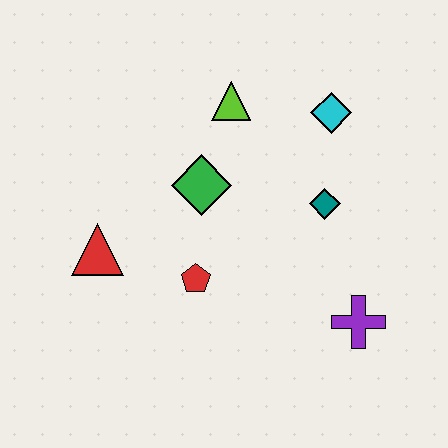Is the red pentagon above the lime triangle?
No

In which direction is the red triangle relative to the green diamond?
The red triangle is to the left of the green diamond.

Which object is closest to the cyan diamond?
The teal diamond is closest to the cyan diamond.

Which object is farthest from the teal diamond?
The red triangle is farthest from the teal diamond.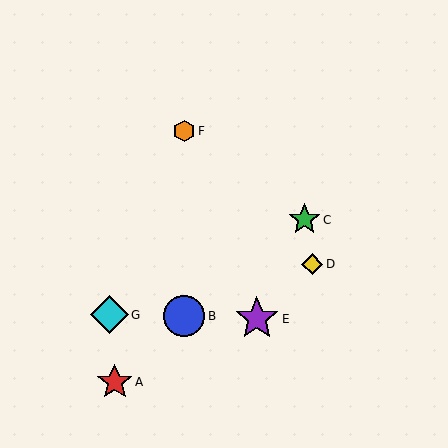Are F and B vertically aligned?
Yes, both are at x≈184.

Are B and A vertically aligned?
No, B is at x≈184 and A is at x≈115.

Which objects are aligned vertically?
Objects B, F are aligned vertically.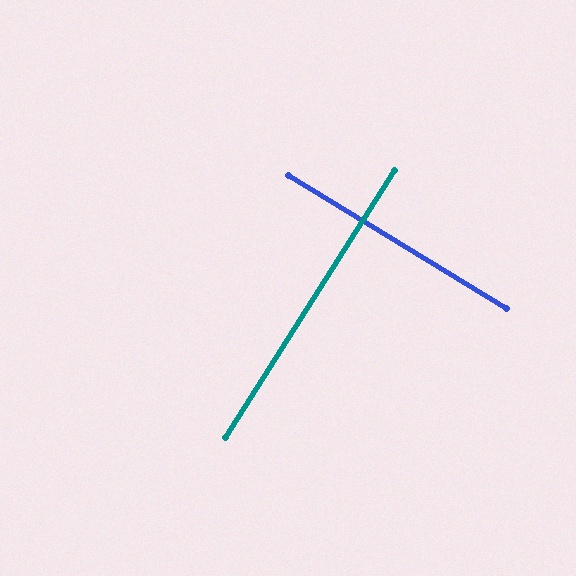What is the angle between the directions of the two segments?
Approximately 89 degrees.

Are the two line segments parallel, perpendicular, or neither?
Perpendicular — they meet at approximately 89°.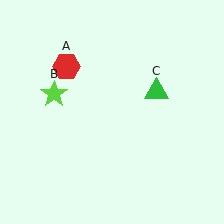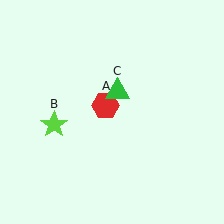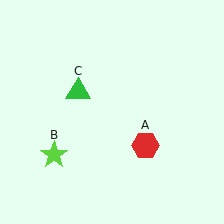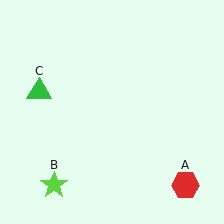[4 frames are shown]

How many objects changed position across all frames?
3 objects changed position: red hexagon (object A), lime star (object B), green triangle (object C).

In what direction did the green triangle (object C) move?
The green triangle (object C) moved left.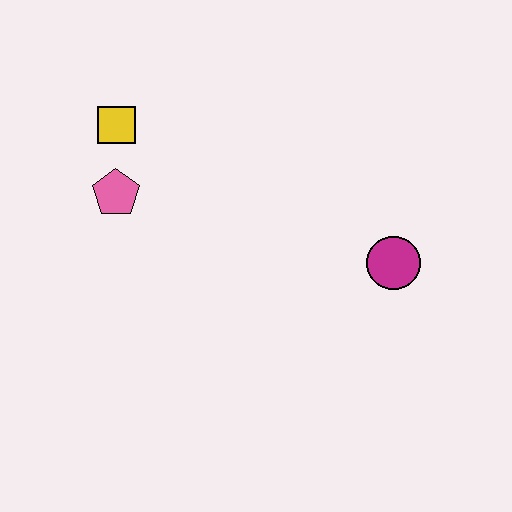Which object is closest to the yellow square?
The pink pentagon is closest to the yellow square.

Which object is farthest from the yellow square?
The magenta circle is farthest from the yellow square.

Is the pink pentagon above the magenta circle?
Yes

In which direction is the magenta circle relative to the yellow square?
The magenta circle is to the right of the yellow square.